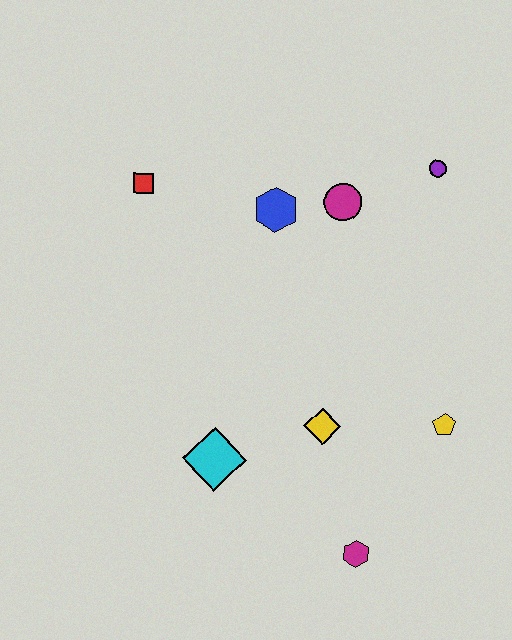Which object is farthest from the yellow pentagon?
The red square is farthest from the yellow pentagon.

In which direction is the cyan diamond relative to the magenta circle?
The cyan diamond is below the magenta circle.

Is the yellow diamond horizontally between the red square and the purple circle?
Yes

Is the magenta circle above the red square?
No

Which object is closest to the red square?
The blue hexagon is closest to the red square.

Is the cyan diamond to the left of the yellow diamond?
Yes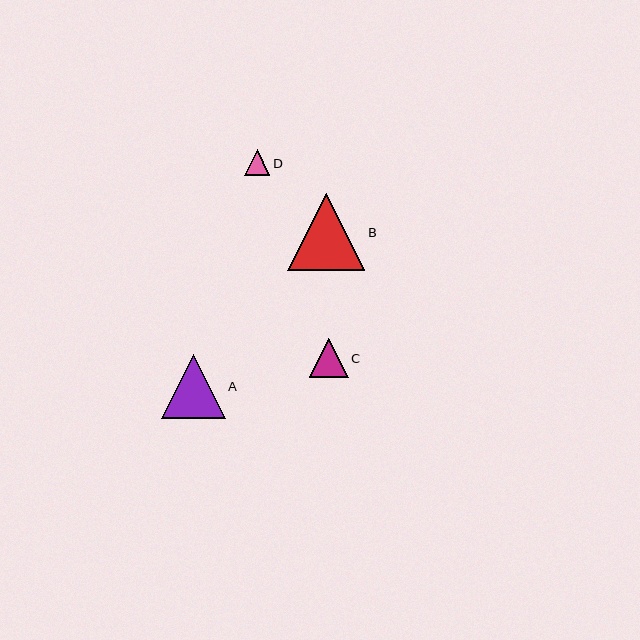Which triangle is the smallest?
Triangle D is the smallest with a size of approximately 25 pixels.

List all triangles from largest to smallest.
From largest to smallest: B, A, C, D.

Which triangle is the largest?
Triangle B is the largest with a size of approximately 78 pixels.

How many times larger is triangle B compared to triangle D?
Triangle B is approximately 3.1 times the size of triangle D.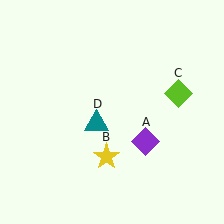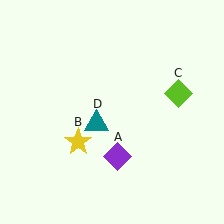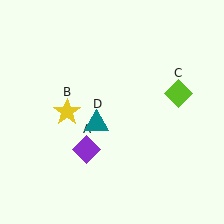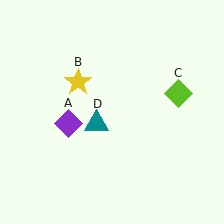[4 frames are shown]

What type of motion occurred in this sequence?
The purple diamond (object A), yellow star (object B) rotated clockwise around the center of the scene.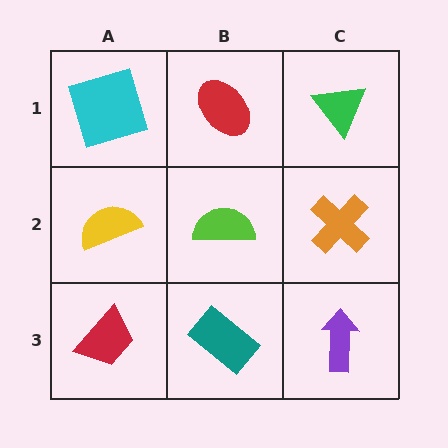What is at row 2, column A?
A yellow semicircle.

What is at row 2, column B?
A lime semicircle.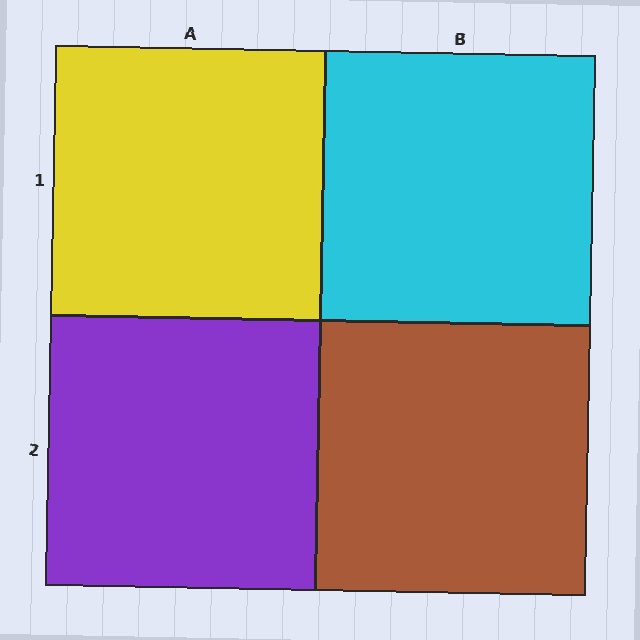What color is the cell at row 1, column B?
Cyan.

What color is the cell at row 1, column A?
Yellow.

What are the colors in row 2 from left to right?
Purple, brown.